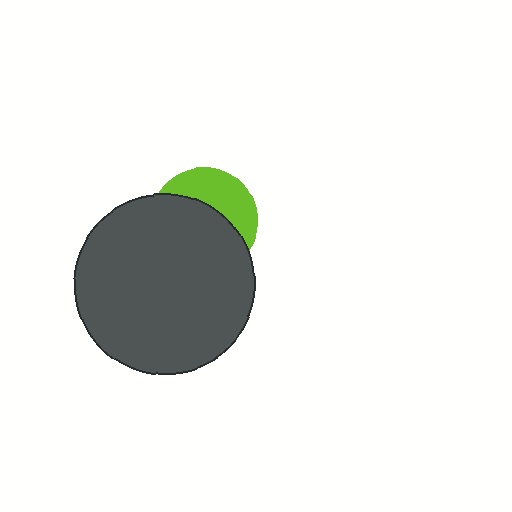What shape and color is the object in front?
The object in front is a dark gray circle.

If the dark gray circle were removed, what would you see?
You would see the complete lime circle.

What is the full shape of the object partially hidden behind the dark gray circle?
The partially hidden object is a lime circle.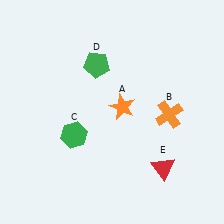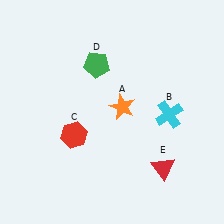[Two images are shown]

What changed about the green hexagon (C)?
In Image 1, C is green. In Image 2, it changed to red.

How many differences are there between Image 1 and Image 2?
There are 2 differences between the two images.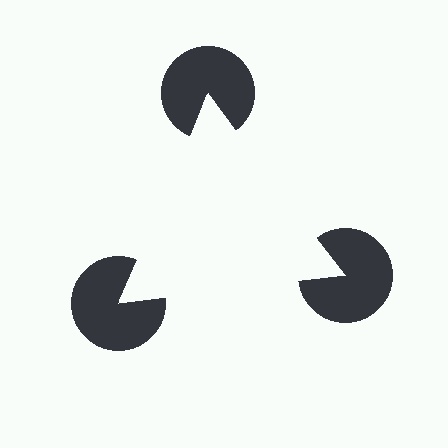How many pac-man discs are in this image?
There are 3 — one at each vertex of the illusory triangle.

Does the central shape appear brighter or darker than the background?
It typically appears slightly brighter than the background, even though no actual brightness change is drawn.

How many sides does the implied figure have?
3 sides.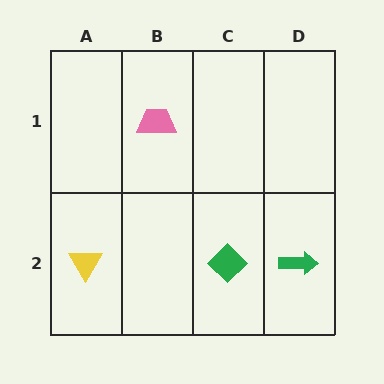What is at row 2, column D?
A green arrow.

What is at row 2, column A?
A yellow triangle.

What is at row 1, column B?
A pink trapezoid.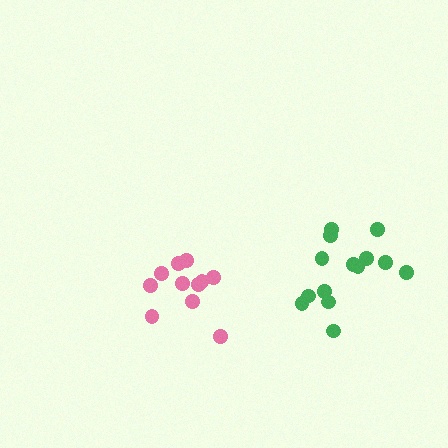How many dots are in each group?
Group 1: 14 dots, Group 2: 11 dots (25 total).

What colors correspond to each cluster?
The clusters are colored: green, pink.